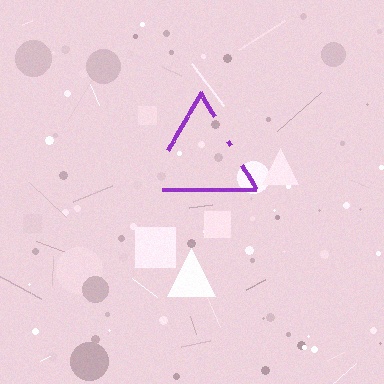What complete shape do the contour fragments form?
The contour fragments form a triangle.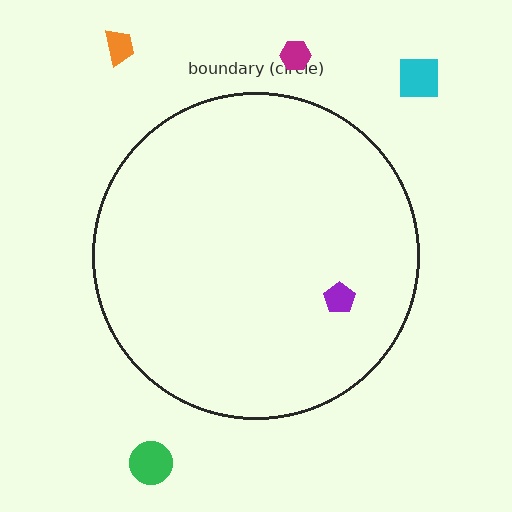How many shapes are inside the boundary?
1 inside, 4 outside.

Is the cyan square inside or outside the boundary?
Outside.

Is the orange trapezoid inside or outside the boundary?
Outside.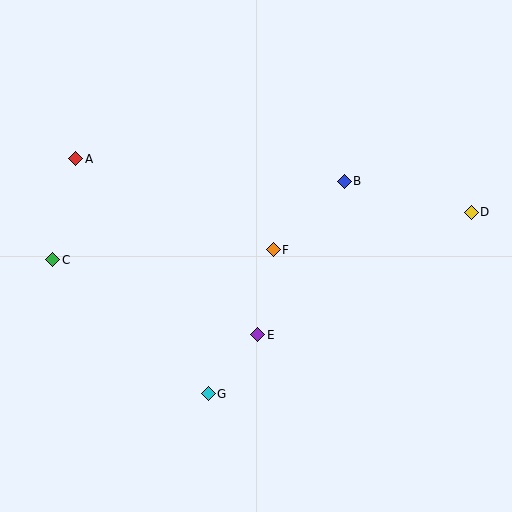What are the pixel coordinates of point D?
Point D is at (471, 212).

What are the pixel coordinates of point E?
Point E is at (258, 335).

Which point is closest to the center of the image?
Point F at (273, 250) is closest to the center.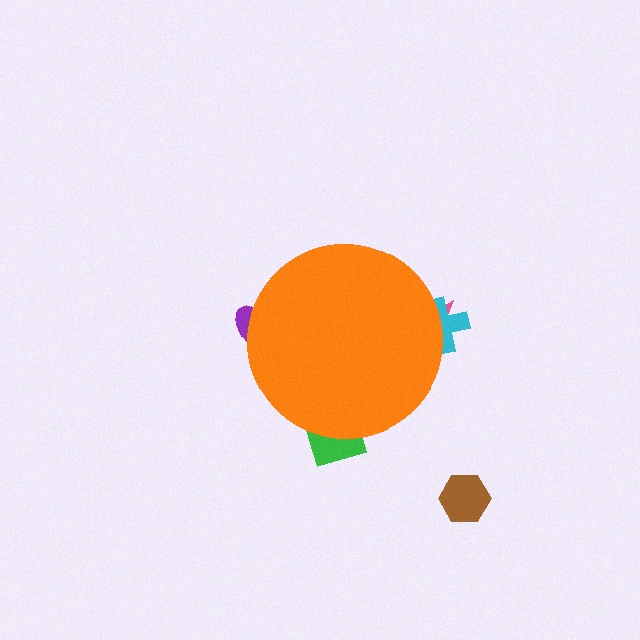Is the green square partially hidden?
Yes, the green square is partially hidden behind the orange circle.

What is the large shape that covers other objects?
An orange circle.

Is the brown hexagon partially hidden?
No, the brown hexagon is fully visible.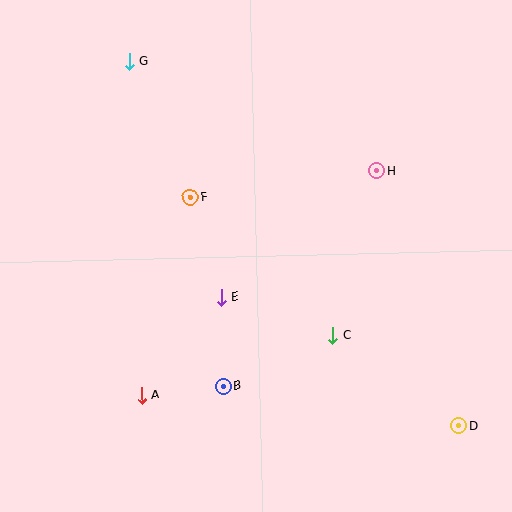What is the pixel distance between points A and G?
The distance between A and G is 334 pixels.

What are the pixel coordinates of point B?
Point B is at (223, 386).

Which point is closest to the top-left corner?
Point G is closest to the top-left corner.